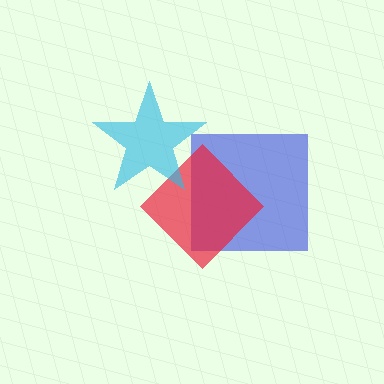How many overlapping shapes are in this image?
There are 3 overlapping shapes in the image.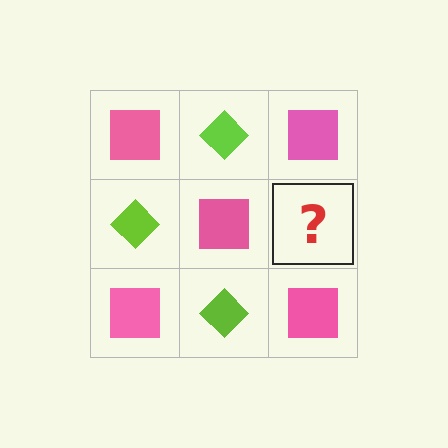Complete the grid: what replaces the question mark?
The question mark should be replaced with a lime diamond.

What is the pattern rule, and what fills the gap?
The rule is that it alternates pink square and lime diamond in a checkerboard pattern. The gap should be filled with a lime diamond.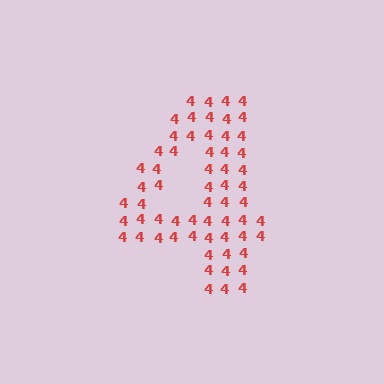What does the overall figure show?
The overall figure shows the digit 4.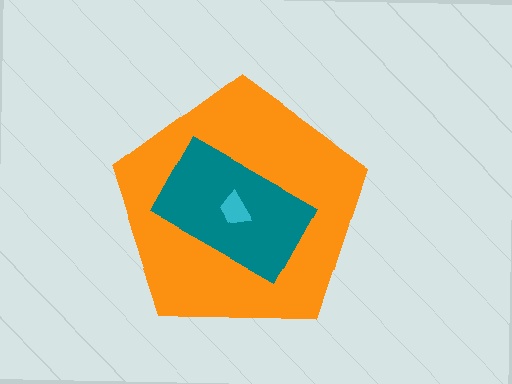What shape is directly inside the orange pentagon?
The teal rectangle.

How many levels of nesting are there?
3.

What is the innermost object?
The cyan trapezoid.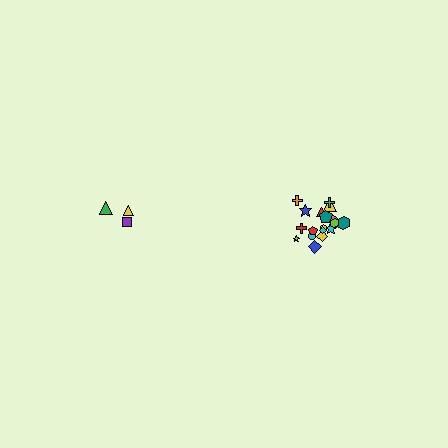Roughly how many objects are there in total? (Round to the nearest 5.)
Roughly 20 objects in total.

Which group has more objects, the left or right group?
The right group.